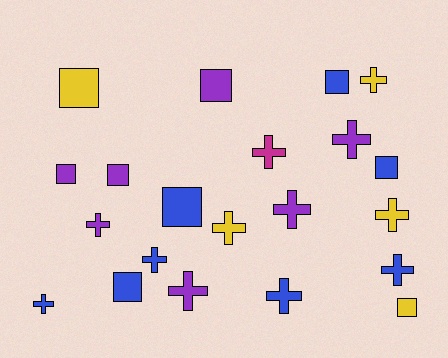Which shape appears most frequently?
Cross, with 12 objects.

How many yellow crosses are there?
There are 3 yellow crosses.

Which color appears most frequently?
Blue, with 8 objects.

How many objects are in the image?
There are 21 objects.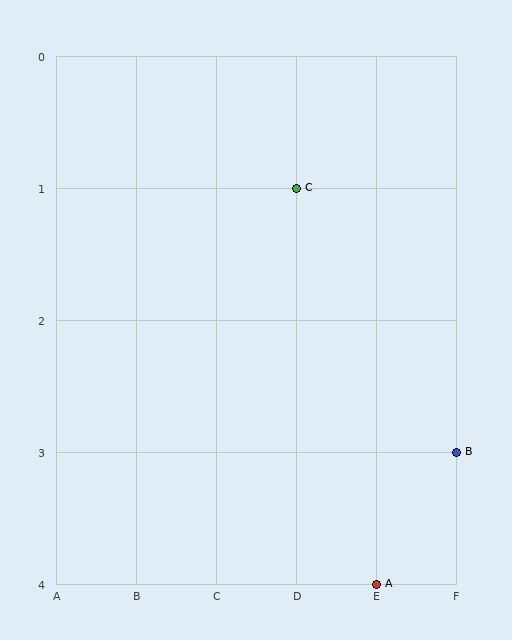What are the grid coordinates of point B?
Point B is at grid coordinates (F, 3).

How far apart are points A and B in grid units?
Points A and B are 1 column and 1 row apart (about 1.4 grid units diagonally).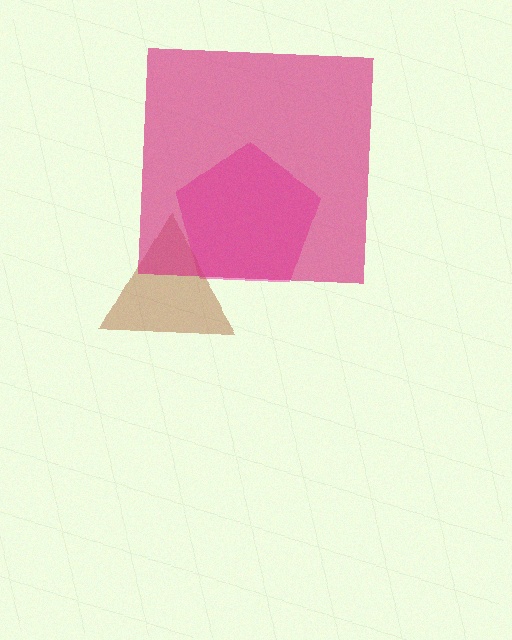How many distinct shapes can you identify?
There are 3 distinct shapes: a pink pentagon, a brown triangle, a magenta square.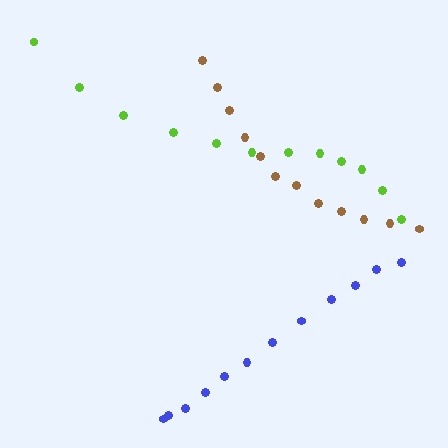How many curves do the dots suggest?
There are 3 distinct paths.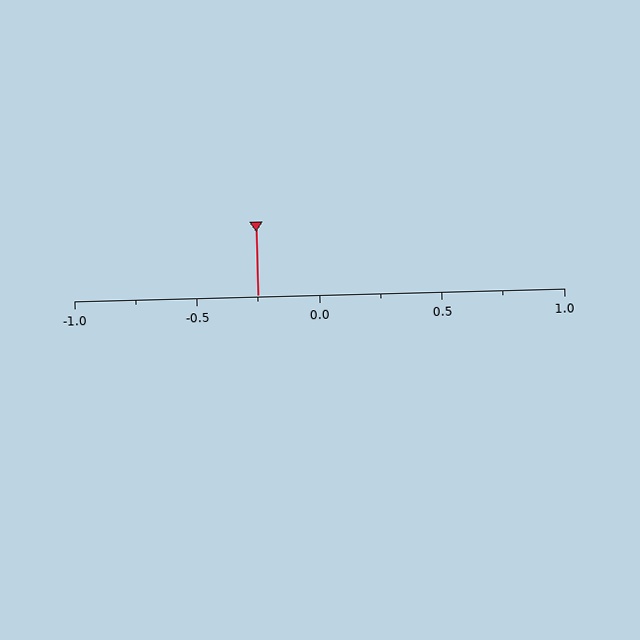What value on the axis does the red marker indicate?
The marker indicates approximately -0.25.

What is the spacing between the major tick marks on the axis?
The major ticks are spaced 0.5 apart.